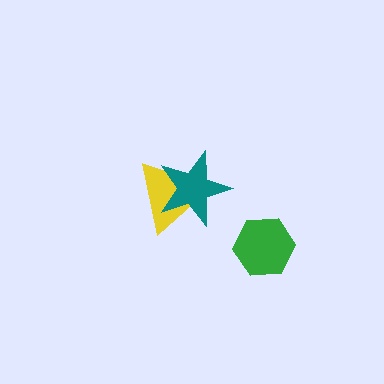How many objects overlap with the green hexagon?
0 objects overlap with the green hexagon.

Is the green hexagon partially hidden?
No, no other shape covers it.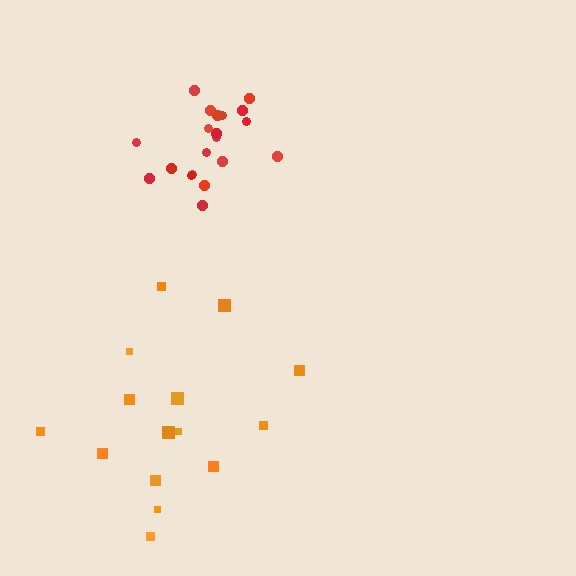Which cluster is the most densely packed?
Red.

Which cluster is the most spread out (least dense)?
Orange.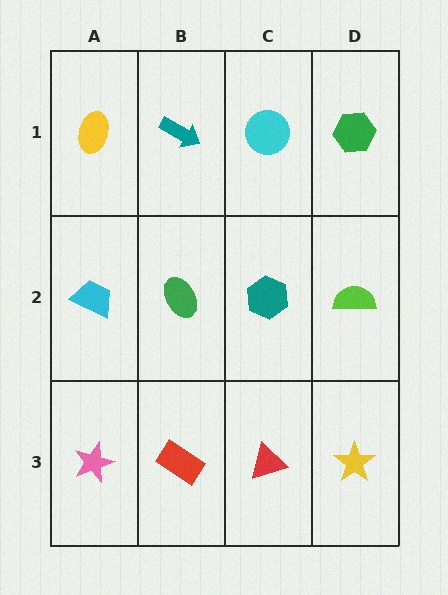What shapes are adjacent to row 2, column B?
A teal arrow (row 1, column B), a red rectangle (row 3, column B), a cyan trapezoid (row 2, column A), a teal hexagon (row 2, column C).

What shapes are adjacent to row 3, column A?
A cyan trapezoid (row 2, column A), a red rectangle (row 3, column B).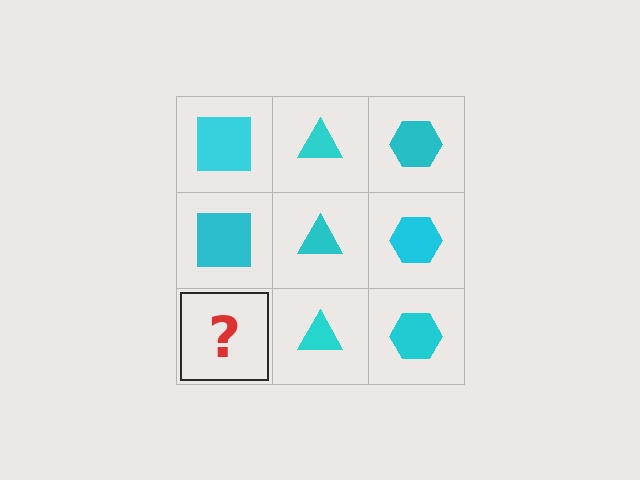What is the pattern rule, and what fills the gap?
The rule is that each column has a consistent shape. The gap should be filled with a cyan square.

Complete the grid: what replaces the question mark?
The question mark should be replaced with a cyan square.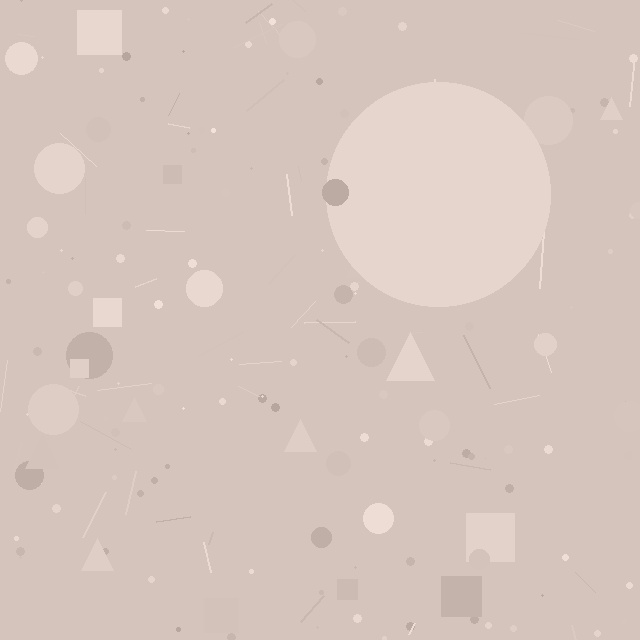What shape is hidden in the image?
A circle is hidden in the image.